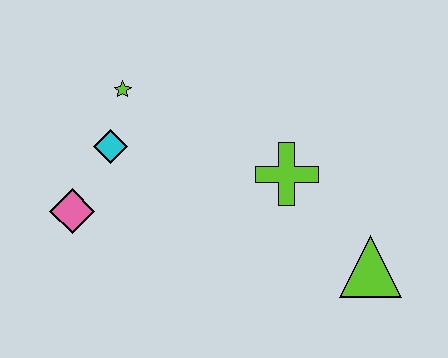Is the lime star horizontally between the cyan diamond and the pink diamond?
No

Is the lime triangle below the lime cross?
Yes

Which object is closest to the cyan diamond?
The lime star is closest to the cyan diamond.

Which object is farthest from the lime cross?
The pink diamond is farthest from the lime cross.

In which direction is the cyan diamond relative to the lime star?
The cyan diamond is below the lime star.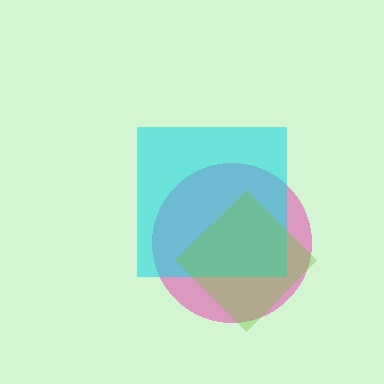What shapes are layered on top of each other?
The layered shapes are: a pink circle, a cyan square, a lime diamond.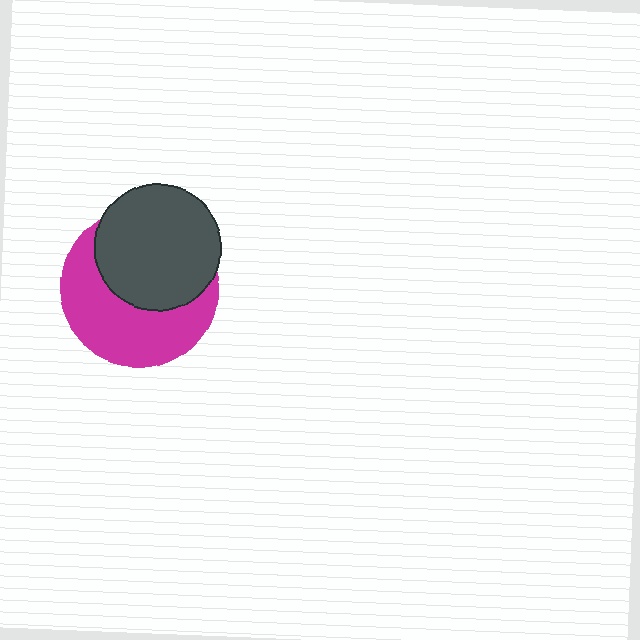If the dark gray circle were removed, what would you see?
You would see the complete magenta circle.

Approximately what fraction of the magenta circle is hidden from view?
Roughly 49% of the magenta circle is hidden behind the dark gray circle.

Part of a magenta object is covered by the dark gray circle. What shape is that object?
It is a circle.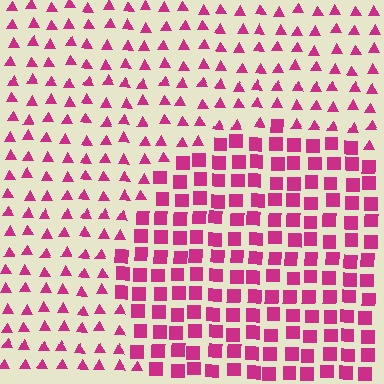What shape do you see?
I see a circle.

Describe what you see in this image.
The image is filled with small magenta elements arranged in a uniform grid. A circle-shaped region contains squares, while the surrounding area contains triangles. The boundary is defined purely by the change in element shape.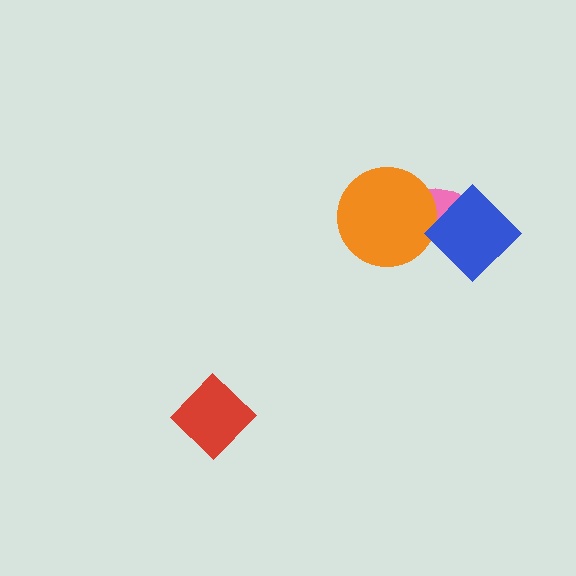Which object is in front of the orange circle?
The blue diamond is in front of the orange circle.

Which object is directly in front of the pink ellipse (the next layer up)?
The orange circle is directly in front of the pink ellipse.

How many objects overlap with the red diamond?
0 objects overlap with the red diamond.